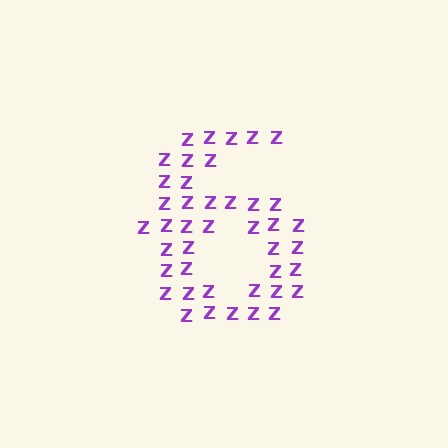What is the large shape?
The large shape is the digit 6.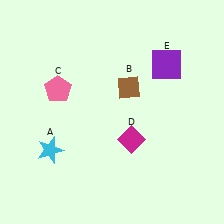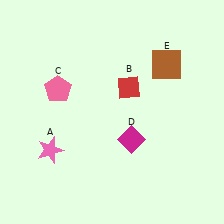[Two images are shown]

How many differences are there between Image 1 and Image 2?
There are 3 differences between the two images.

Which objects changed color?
A changed from cyan to pink. B changed from brown to red. E changed from purple to brown.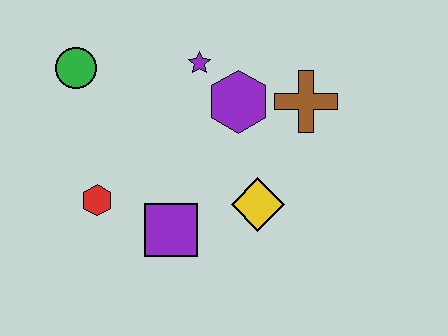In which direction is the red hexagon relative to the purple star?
The red hexagon is below the purple star.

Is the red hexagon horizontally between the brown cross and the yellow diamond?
No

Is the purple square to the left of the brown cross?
Yes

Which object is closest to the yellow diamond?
The purple square is closest to the yellow diamond.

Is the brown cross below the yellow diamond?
No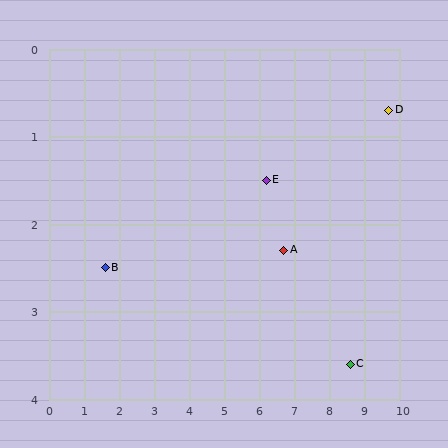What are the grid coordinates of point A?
Point A is at approximately (6.7, 2.3).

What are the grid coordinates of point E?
Point E is at approximately (6.2, 1.5).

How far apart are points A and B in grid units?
Points A and B are about 5.1 grid units apart.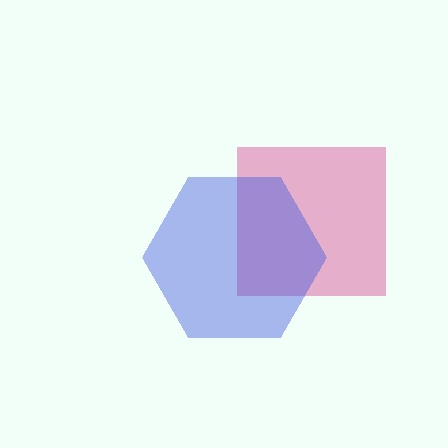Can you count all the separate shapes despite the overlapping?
Yes, there are 2 separate shapes.